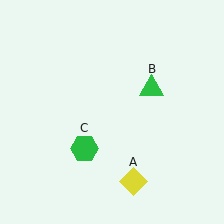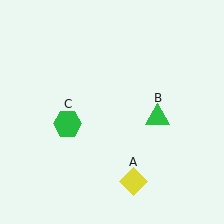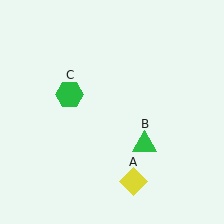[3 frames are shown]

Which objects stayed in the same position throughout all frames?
Yellow diamond (object A) remained stationary.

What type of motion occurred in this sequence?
The green triangle (object B), green hexagon (object C) rotated clockwise around the center of the scene.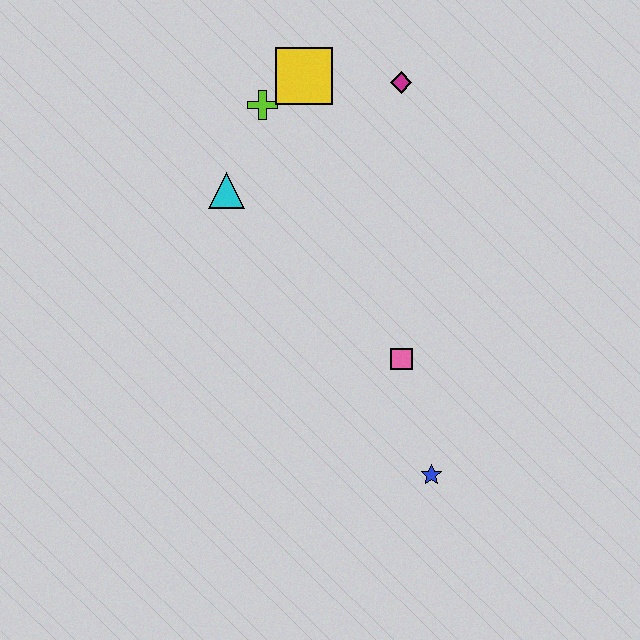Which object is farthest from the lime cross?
The blue star is farthest from the lime cross.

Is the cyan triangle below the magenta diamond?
Yes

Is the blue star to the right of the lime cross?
Yes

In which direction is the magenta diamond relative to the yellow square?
The magenta diamond is to the right of the yellow square.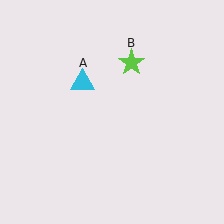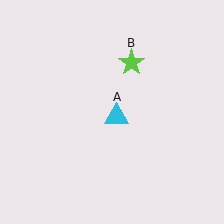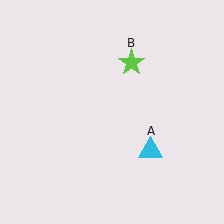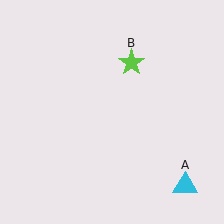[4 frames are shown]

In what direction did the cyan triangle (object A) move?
The cyan triangle (object A) moved down and to the right.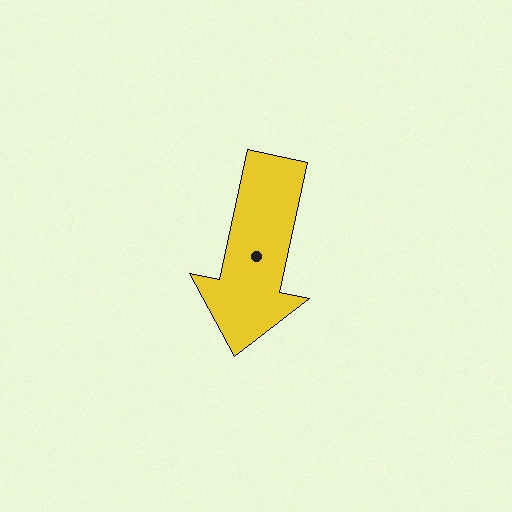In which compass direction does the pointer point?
South.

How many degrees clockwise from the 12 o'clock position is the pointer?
Approximately 192 degrees.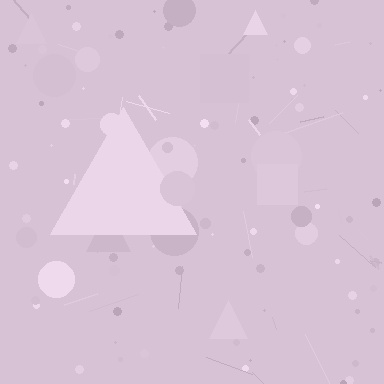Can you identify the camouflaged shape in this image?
The camouflaged shape is a triangle.